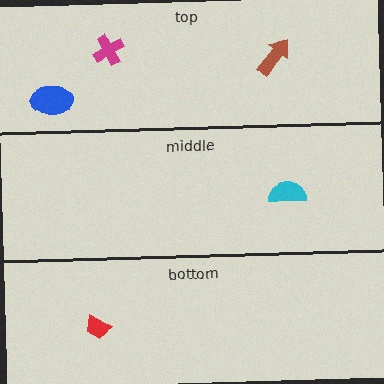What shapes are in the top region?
The magenta cross, the blue ellipse, the brown arrow.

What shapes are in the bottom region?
The red trapezoid.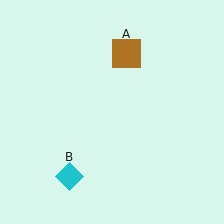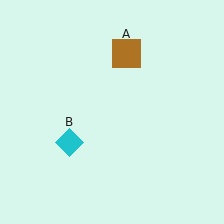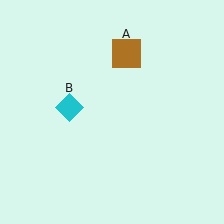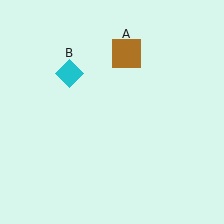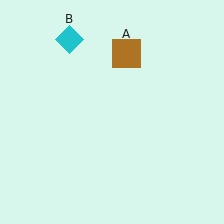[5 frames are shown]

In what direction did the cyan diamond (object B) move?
The cyan diamond (object B) moved up.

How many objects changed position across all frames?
1 object changed position: cyan diamond (object B).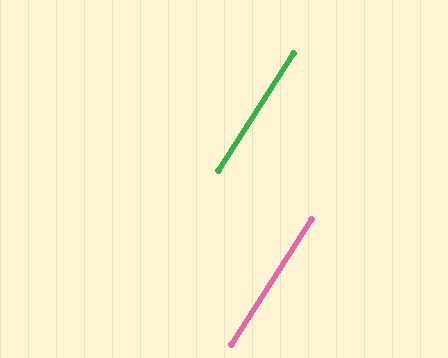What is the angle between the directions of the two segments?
Approximately 0 degrees.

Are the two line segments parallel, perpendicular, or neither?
Parallel — their directions differ by only 0.1°.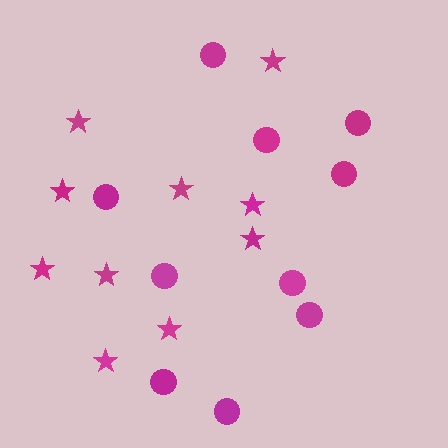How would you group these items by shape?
There are 2 groups: one group of stars (10) and one group of circles (10).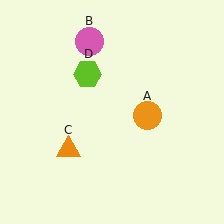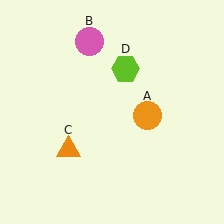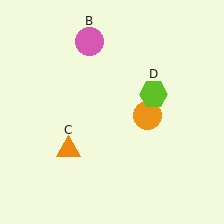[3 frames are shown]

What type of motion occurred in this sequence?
The lime hexagon (object D) rotated clockwise around the center of the scene.